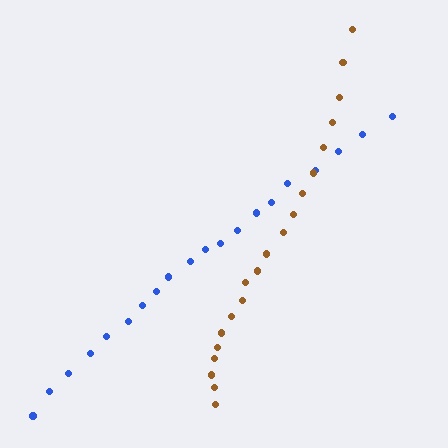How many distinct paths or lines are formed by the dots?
There are 2 distinct paths.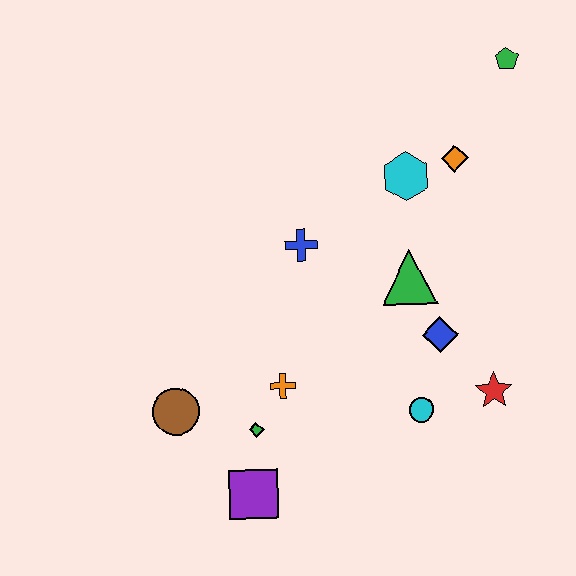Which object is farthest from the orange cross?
The green pentagon is farthest from the orange cross.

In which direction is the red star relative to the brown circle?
The red star is to the right of the brown circle.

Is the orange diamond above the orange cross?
Yes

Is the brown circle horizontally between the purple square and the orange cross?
No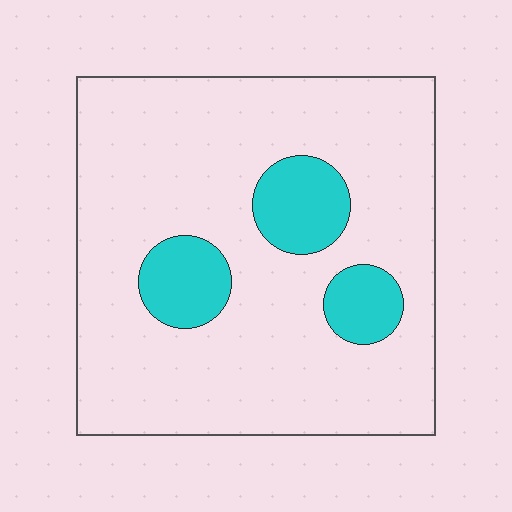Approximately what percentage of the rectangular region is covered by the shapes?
Approximately 15%.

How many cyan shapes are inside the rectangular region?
3.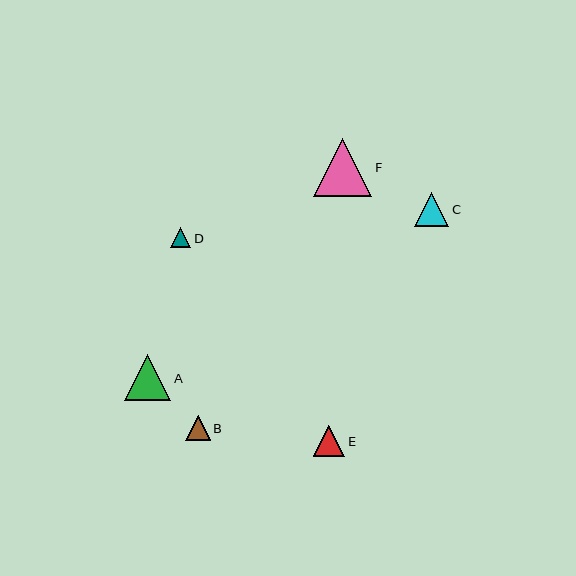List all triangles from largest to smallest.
From largest to smallest: F, A, C, E, B, D.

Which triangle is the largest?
Triangle F is the largest with a size of approximately 59 pixels.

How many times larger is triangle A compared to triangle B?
Triangle A is approximately 1.9 times the size of triangle B.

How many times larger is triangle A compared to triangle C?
Triangle A is approximately 1.4 times the size of triangle C.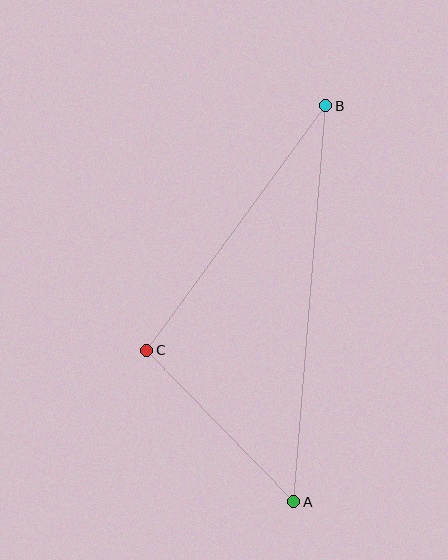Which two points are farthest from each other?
Points A and B are farthest from each other.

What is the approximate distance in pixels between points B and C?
The distance between B and C is approximately 303 pixels.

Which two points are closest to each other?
Points A and C are closest to each other.